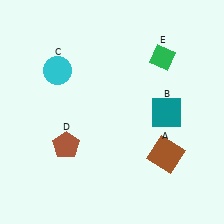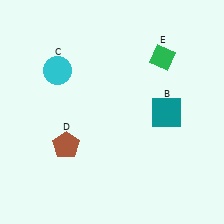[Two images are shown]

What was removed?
The brown square (A) was removed in Image 2.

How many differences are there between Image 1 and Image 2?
There is 1 difference between the two images.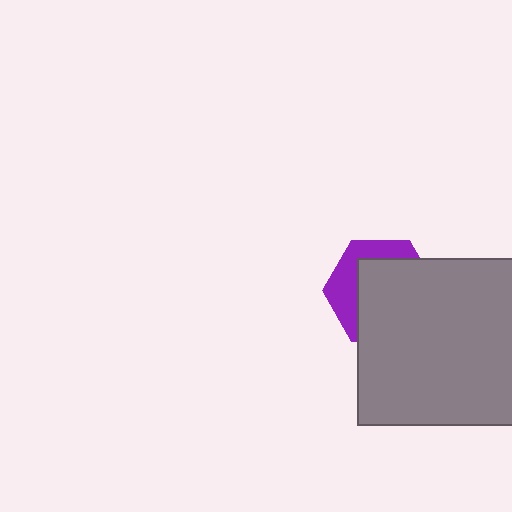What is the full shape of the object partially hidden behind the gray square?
The partially hidden object is a purple hexagon.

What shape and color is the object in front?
The object in front is a gray square.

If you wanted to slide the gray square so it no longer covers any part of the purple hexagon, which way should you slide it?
Slide it toward the lower-right — that is the most direct way to separate the two shapes.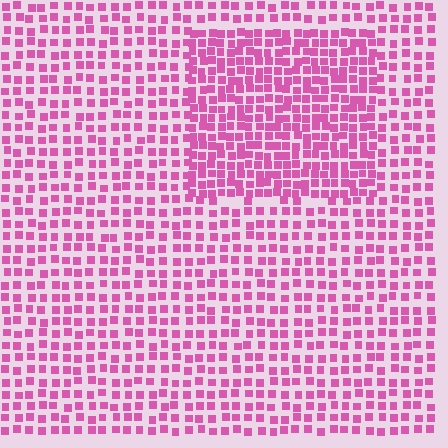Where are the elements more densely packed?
The elements are more densely packed inside the rectangle boundary.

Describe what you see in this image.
The image contains small pink elements arranged at two different densities. A rectangle-shaped region is visible where the elements are more densely packed than the surrounding area.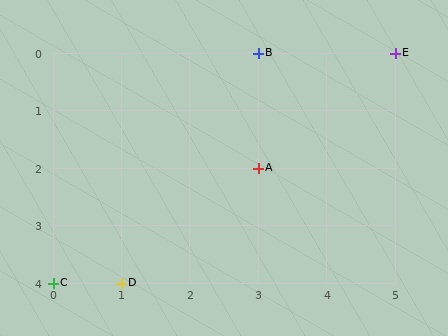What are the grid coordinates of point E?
Point E is at grid coordinates (5, 0).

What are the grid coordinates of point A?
Point A is at grid coordinates (3, 2).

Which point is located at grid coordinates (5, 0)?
Point E is at (5, 0).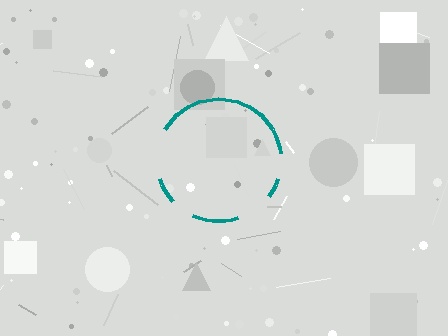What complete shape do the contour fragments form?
The contour fragments form a circle.